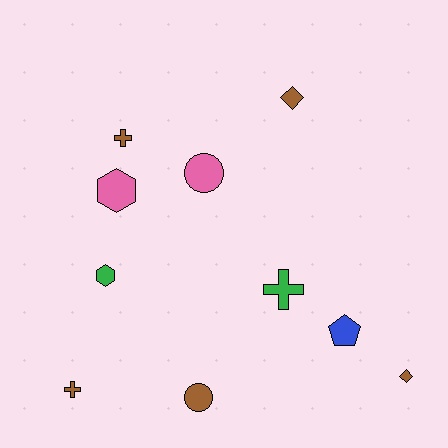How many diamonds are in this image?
There are 2 diamonds.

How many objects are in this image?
There are 10 objects.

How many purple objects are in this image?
There are no purple objects.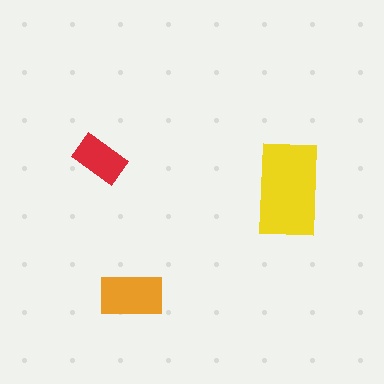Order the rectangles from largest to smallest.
the yellow one, the orange one, the red one.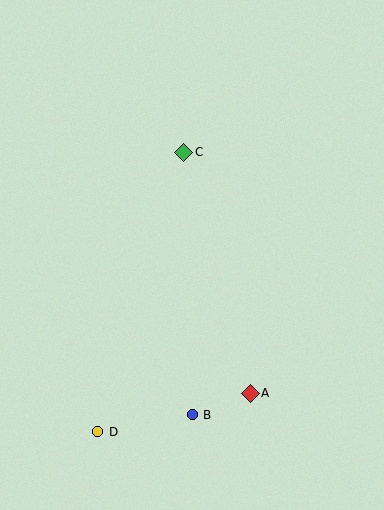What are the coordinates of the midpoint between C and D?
The midpoint between C and D is at (141, 292).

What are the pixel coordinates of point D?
Point D is at (98, 432).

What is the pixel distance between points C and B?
The distance between C and B is 263 pixels.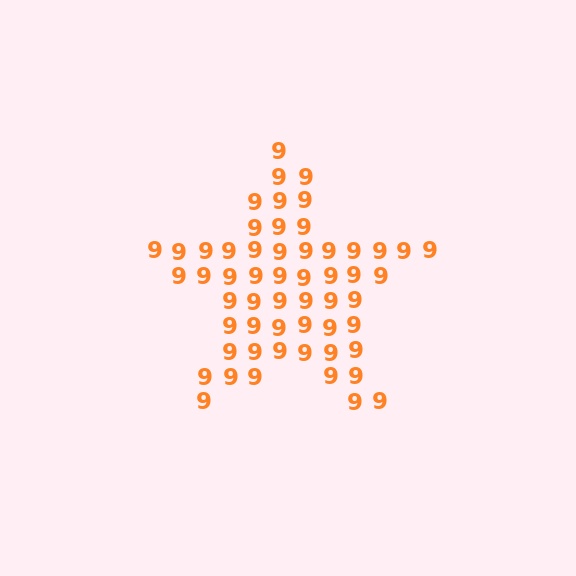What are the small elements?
The small elements are digit 9's.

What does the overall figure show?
The overall figure shows a star.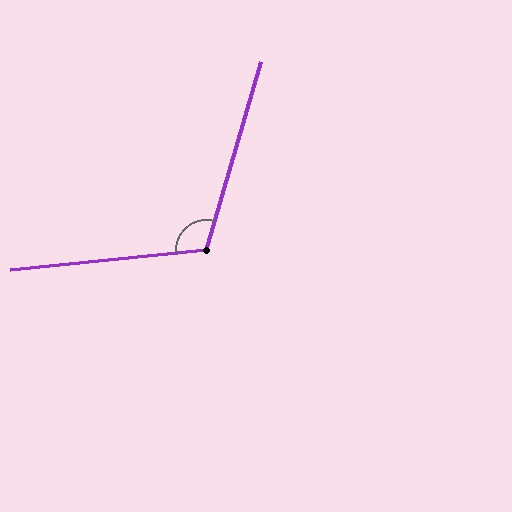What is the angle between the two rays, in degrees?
Approximately 112 degrees.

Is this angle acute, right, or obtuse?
It is obtuse.